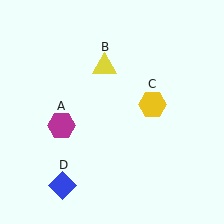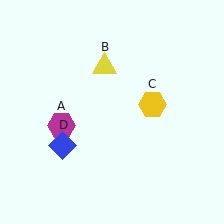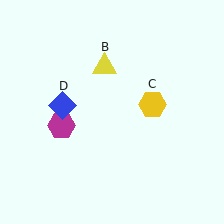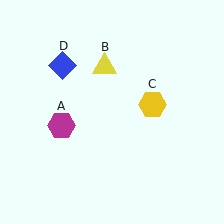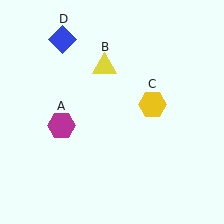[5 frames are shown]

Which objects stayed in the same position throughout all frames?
Magenta hexagon (object A) and yellow triangle (object B) and yellow hexagon (object C) remained stationary.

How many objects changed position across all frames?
1 object changed position: blue diamond (object D).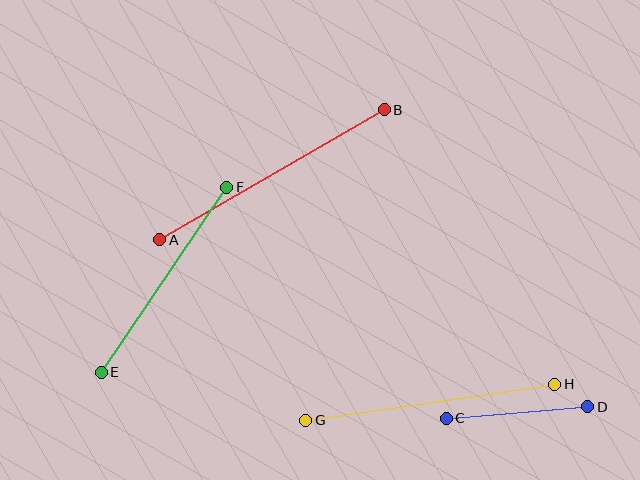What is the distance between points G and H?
The distance is approximately 252 pixels.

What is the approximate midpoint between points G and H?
The midpoint is at approximately (430, 402) pixels.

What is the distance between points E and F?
The distance is approximately 224 pixels.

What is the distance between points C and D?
The distance is approximately 142 pixels.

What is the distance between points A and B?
The distance is approximately 259 pixels.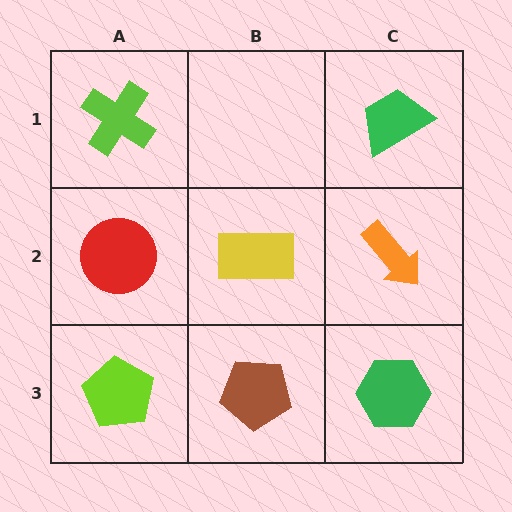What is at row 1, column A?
A lime cross.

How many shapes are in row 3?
3 shapes.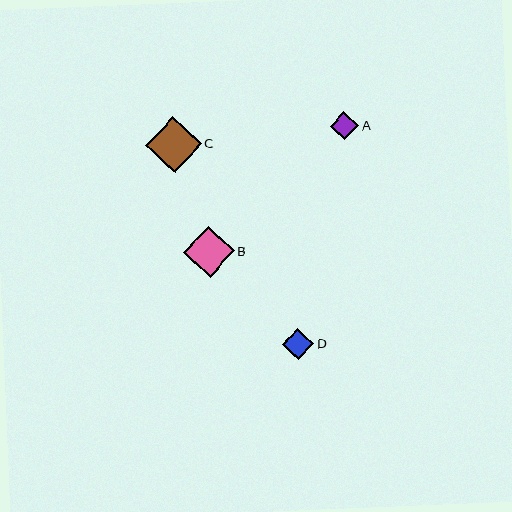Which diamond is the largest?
Diamond C is the largest with a size of approximately 56 pixels.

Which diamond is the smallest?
Diamond A is the smallest with a size of approximately 28 pixels.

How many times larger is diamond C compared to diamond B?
Diamond C is approximately 1.1 times the size of diamond B.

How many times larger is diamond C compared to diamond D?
Diamond C is approximately 1.8 times the size of diamond D.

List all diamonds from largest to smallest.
From largest to smallest: C, B, D, A.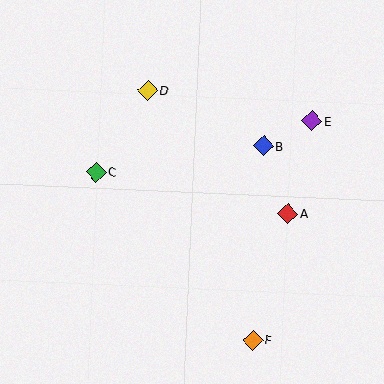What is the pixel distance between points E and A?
The distance between E and A is 95 pixels.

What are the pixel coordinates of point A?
Point A is at (288, 213).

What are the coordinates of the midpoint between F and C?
The midpoint between F and C is at (174, 256).